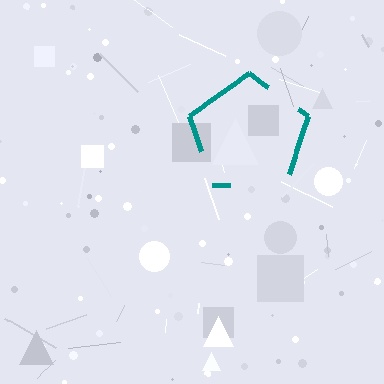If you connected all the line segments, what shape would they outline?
They would outline a pentagon.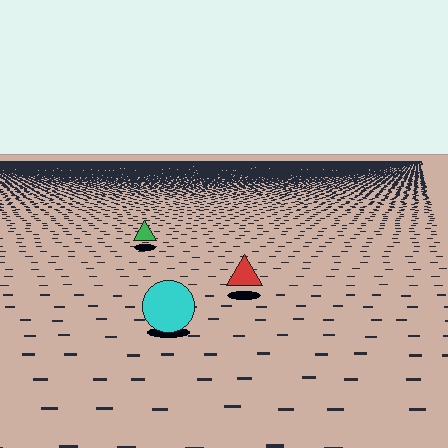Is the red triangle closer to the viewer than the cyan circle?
No. The cyan circle is closer — you can tell from the texture gradient: the ground texture is coarser near it.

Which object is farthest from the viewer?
The green triangle is farthest from the viewer. It appears smaller and the ground texture around it is denser.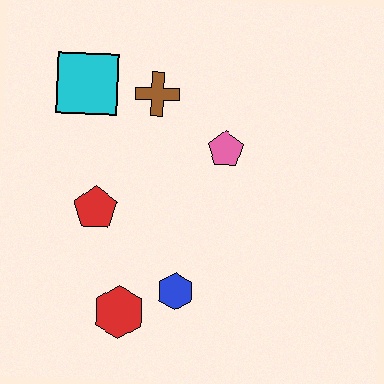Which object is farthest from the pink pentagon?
The red hexagon is farthest from the pink pentagon.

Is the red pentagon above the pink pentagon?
No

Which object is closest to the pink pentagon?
The brown cross is closest to the pink pentagon.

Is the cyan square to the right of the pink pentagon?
No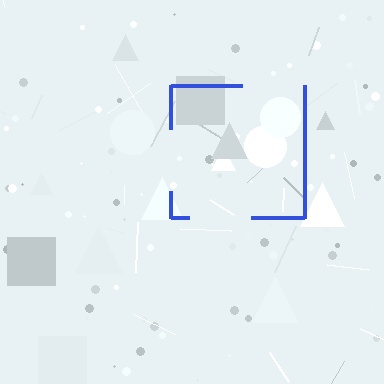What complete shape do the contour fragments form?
The contour fragments form a square.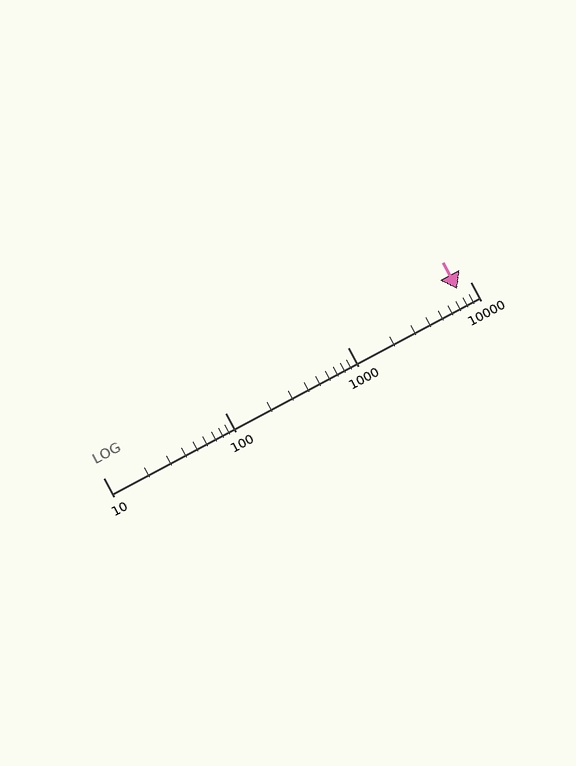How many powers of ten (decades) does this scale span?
The scale spans 3 decades, from 10 to 10000.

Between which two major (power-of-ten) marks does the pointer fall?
The pointer is between 1000 and 10000.